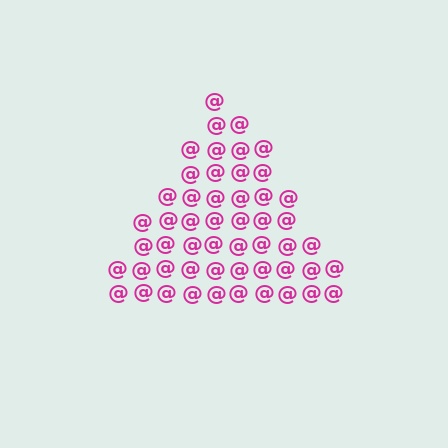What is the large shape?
The large shape is a triangle.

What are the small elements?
The small elements are at signs.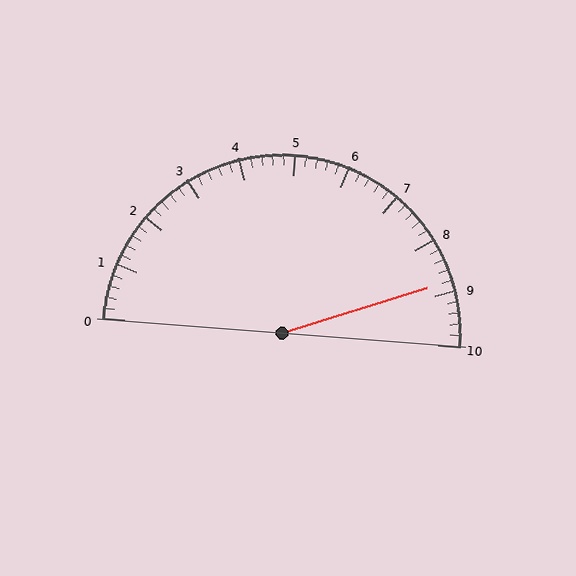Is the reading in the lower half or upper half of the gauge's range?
The reading is in the upper half of the range (0 to 10).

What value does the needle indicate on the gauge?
The needle indicates approximately 8.8.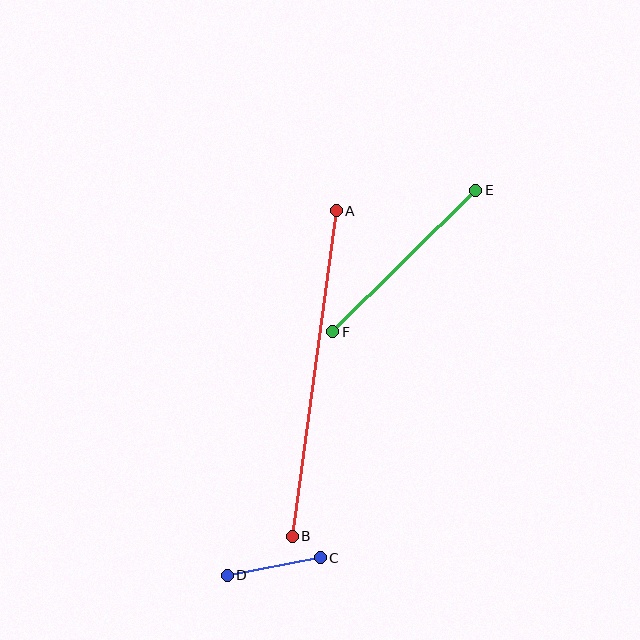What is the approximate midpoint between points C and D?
The midpoint is at approximately (274, 567) pixels.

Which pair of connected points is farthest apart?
Points A and B are farthest apart.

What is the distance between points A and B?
The distance is approximately 329 pixels.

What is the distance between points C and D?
The distance is approximately 95 pixels.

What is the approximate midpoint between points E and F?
The midpoint is at approximately (404, 261) pixels.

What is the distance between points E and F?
The distance is approximately 201 pixels.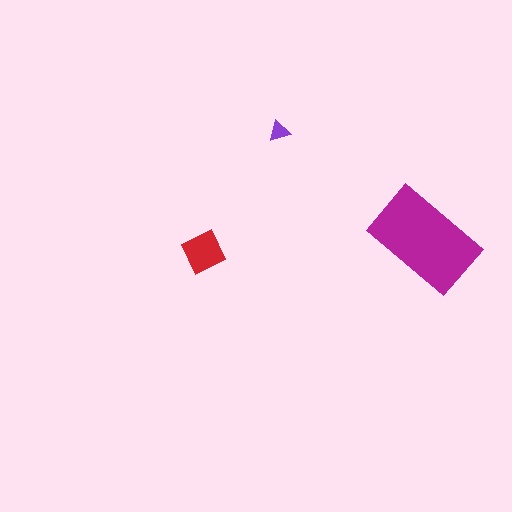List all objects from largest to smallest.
The magenta rectangle, the red diamond, the purple triangle.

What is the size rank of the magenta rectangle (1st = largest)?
1st.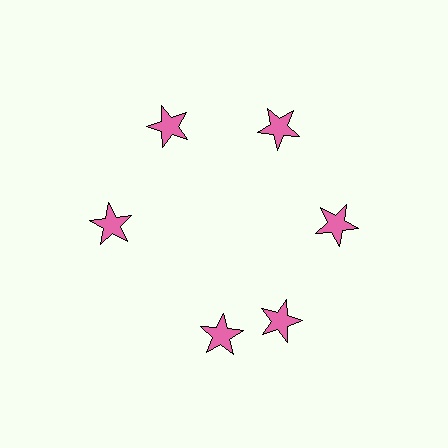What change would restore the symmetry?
The symmetry would be restored by rotating it back into even spacing with its neighbors so that all 6 stars sit at equal angles and equal distance from the center.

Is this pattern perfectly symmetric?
No. The 6 pink stars are arranged in a ring, but one element near the 7 o'clock position is rotated out of alignment along the ring, breaking the 6-fold rotational symmetry.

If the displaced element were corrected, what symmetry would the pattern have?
It would have 6-fold rotational symmetry — the pattern would map onto itself every 60 degrees.